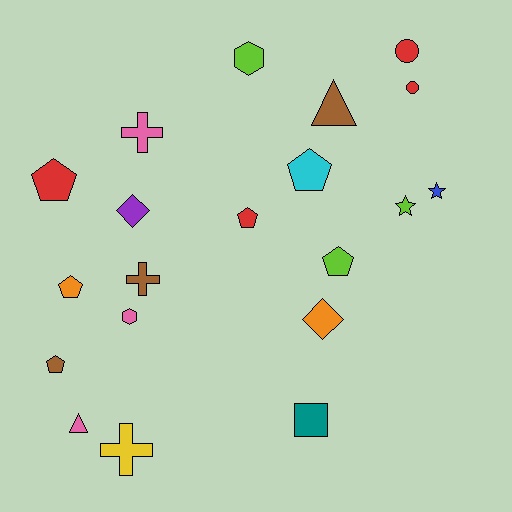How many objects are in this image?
There are 20 objects.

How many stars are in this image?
There are 2 stars.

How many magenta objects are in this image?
There are no magenta objects.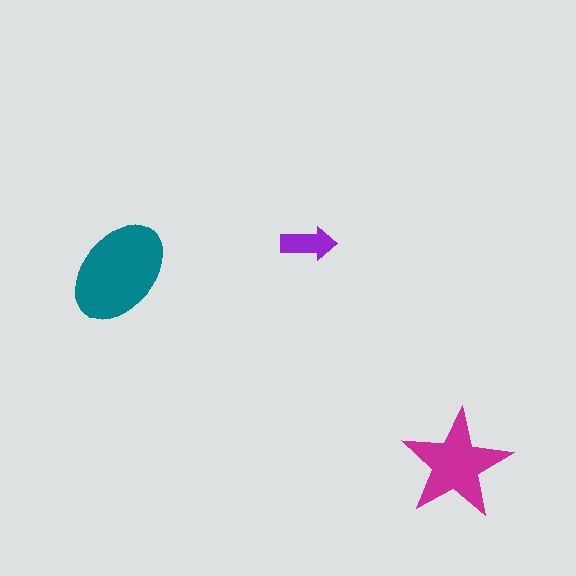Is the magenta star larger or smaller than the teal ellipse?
Smaller.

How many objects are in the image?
There are 3 objects in the image.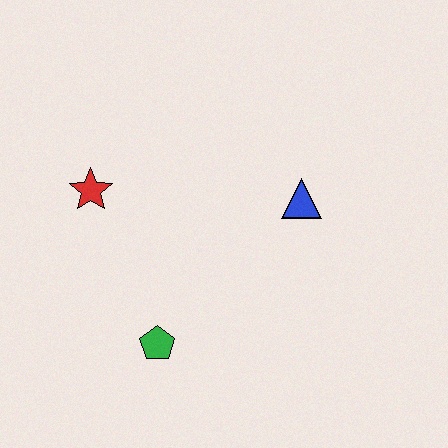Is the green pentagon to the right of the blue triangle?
No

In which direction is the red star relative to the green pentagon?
The red star is above the green pentagon.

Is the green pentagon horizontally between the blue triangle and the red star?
Yes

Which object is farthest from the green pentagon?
The blue triangle is farthest from the green pentagon.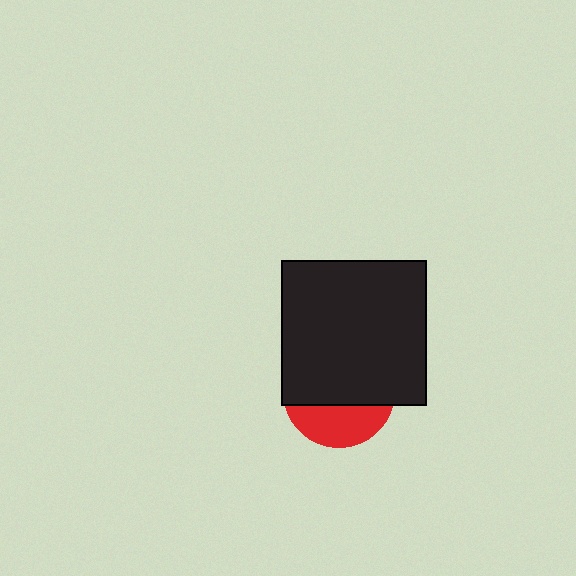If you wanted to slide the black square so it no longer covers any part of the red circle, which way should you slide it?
Slide it up — that is the most direct way to separate the two shapes.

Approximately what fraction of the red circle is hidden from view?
Roughly 65% of the red circle is hidden behind the black square.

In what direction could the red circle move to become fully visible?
The red circle could move down. That would shift it out from behind the black square entirely.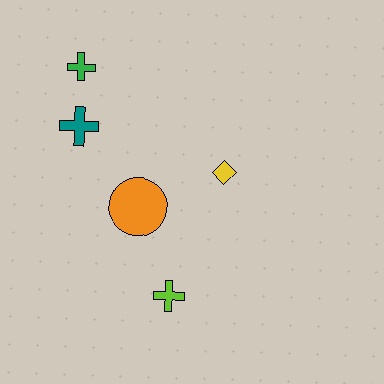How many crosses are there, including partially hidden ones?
There are 3 crosses.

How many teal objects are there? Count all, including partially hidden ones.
There is 1 teal object.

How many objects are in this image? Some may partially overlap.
There are 5 objects.